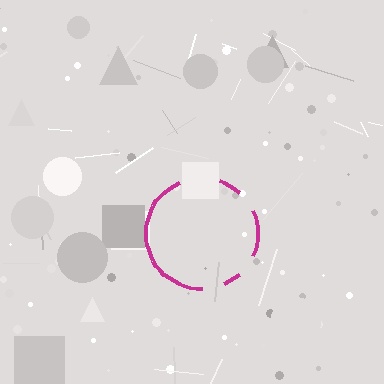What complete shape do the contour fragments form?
The contour fragments form a circle.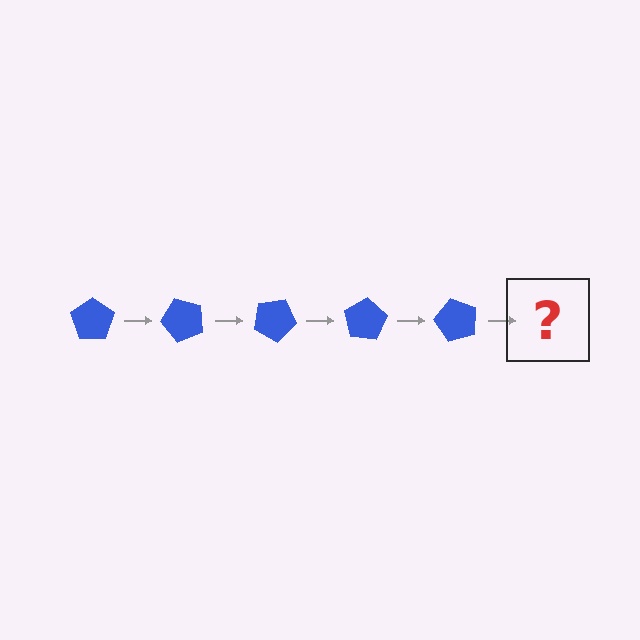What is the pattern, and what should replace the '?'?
The pattern is that the pentagon rotates 50 degrees each step. The '?' should be a blue pentagon rotated 250 degrees.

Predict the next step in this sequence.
The next step is a blue pentagon rotated 250 degrees.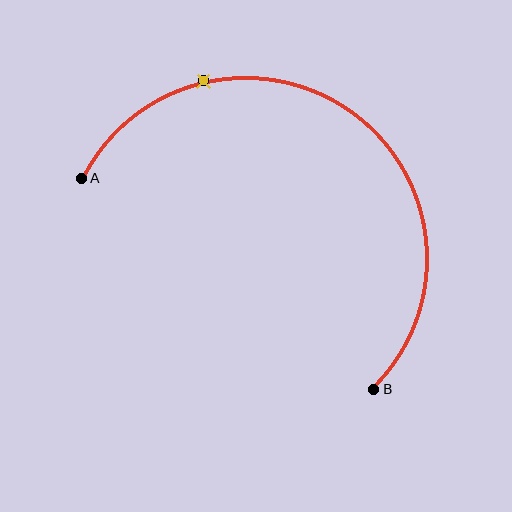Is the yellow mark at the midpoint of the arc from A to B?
No. The yellow mark lies on the arc but is closer to endpoint A. The arc midpoint would be at the point on the curve equidistant along the arc from both A and B.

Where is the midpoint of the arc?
The arc midpoint is the point on the curve farthest from the straight line joining A and B. It sits above and to the right of that line.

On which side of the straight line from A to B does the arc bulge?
The arc bulges above and to the right of the straight line connecting A and B.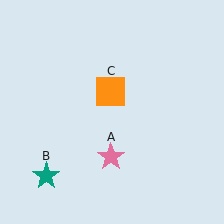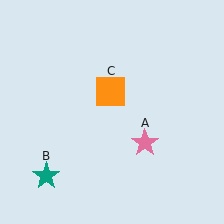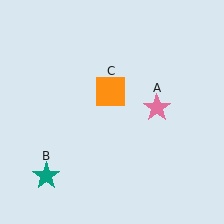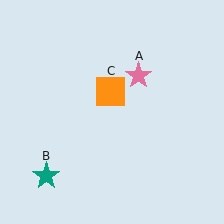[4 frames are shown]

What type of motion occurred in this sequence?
The pink star (object A) rotated counterclockwise around the center of the scene.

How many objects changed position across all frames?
1 object changed position: pink star (object A).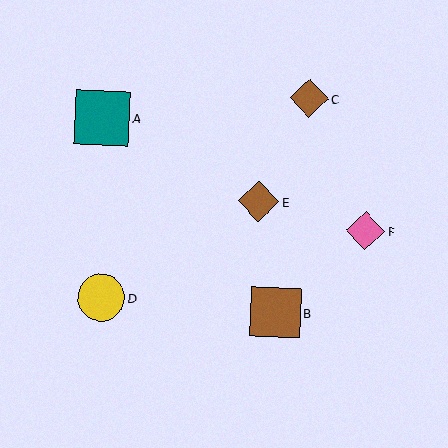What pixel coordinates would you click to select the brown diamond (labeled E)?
Click at (259, 201) to select the brown diamond E.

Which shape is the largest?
The teal square (labeled A) is the largest.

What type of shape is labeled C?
Shape C is a brown diamond.